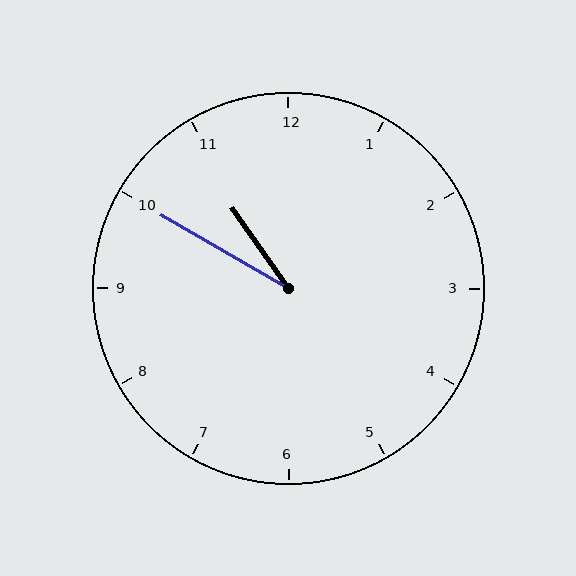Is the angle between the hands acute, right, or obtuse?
It is acute.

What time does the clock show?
10:50.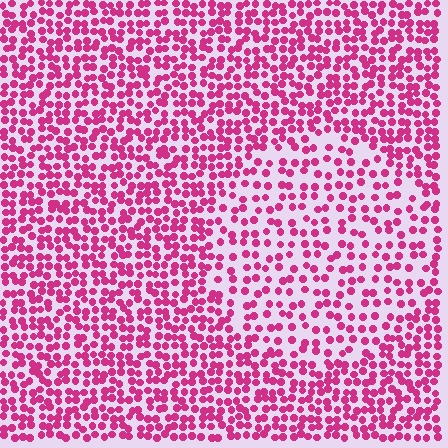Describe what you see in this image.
The image contains small magenta elements arranged at two different densities. A circle-shaped region is visible where the elements are less densely packed than the surrounding area.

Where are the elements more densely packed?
The elements are more densely packed outside the circle boundary.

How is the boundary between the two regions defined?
The boundary is defined by a change in element density (approximately 1.8x ratio). All elements are the same color, size, and shape.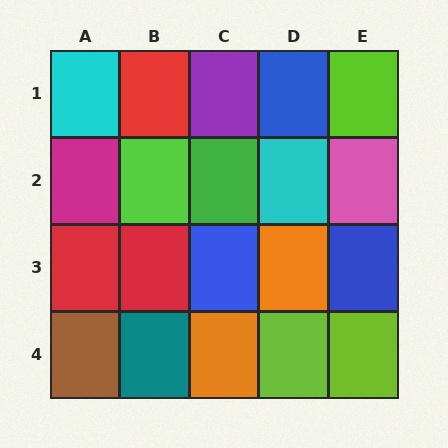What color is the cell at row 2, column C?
Green.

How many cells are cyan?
2 cells are cyan.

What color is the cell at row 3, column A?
Red.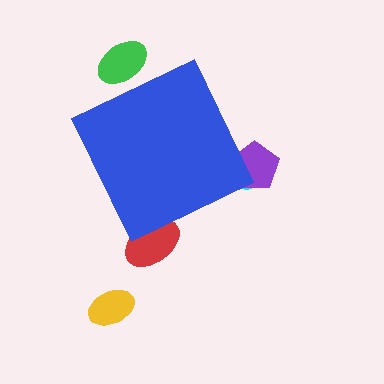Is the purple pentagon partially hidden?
Yes, the purple pentagon is partially hidden behind the blue diamond.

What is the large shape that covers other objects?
A blue diamond.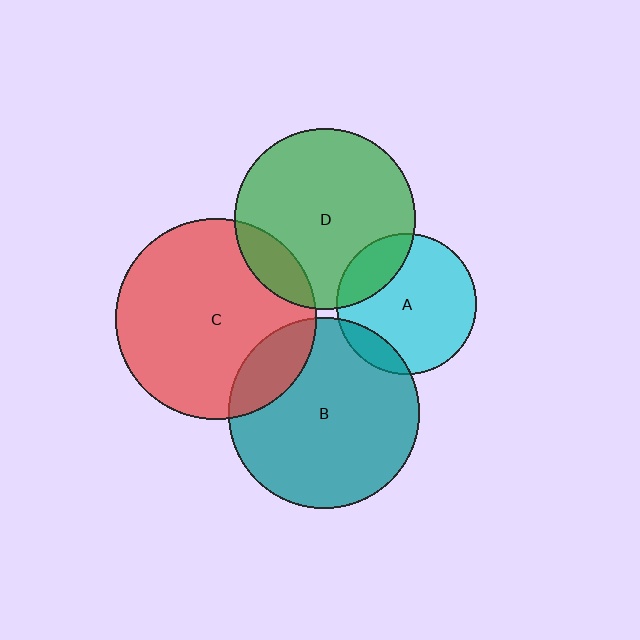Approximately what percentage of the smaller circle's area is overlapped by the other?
Approximately 15%.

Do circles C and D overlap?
Yes.